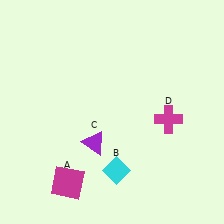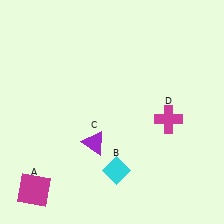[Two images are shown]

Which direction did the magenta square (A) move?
The magenta square (A) moved left.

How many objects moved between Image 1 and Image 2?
1 object moved between the two images.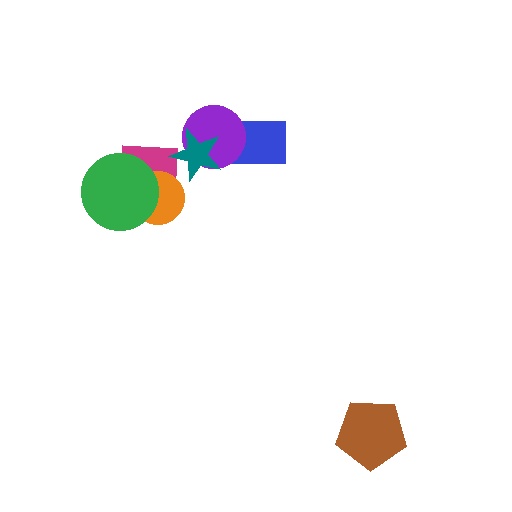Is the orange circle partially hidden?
Yes, it is partially covered by another shape.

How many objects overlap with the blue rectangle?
2 objects overlap with the blue rectangle.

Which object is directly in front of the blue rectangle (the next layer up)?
The purple circle is directly in front of the blue rectangle.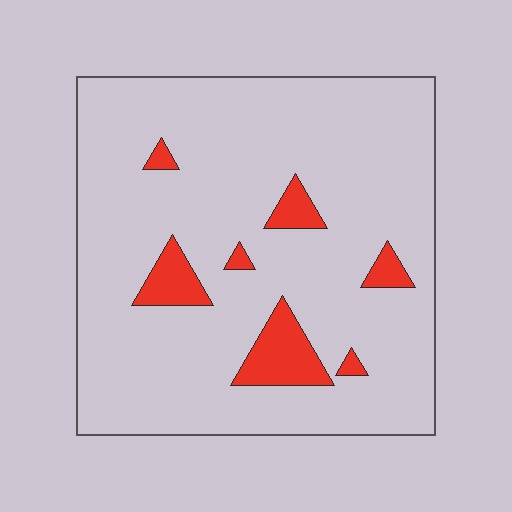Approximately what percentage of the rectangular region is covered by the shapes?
Approximately 10%.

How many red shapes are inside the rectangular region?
7.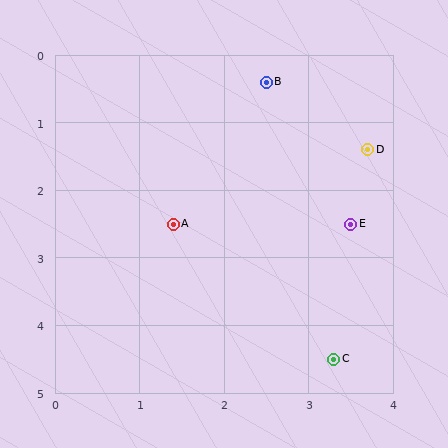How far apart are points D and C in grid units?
Points D and C are about 3.1 grid units apart.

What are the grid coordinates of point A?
Point A is at approximately (1.4, 2.5).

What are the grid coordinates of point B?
Point B is at approximately (2.5, 0.4).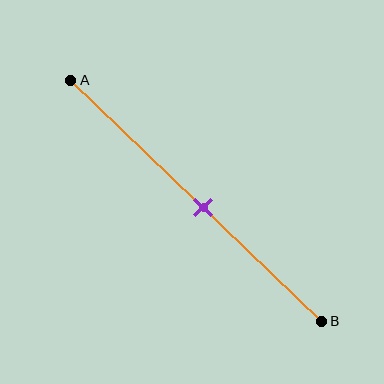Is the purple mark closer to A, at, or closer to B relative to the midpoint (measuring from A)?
The purple mark is approximately at the midpoint of segment AB.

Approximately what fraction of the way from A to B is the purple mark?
The purple mark is approximately 55% of the way from A to B.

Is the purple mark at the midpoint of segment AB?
Yes, the mark is approximately at the midpoint.